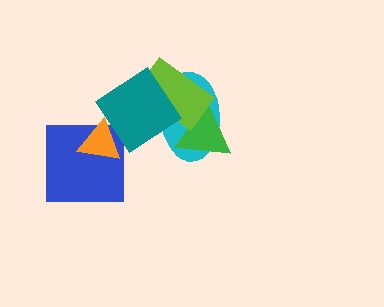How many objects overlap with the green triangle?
2 objects overlap with the green triangle.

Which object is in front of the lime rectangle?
The teal diamond is in front of the lime rectangle.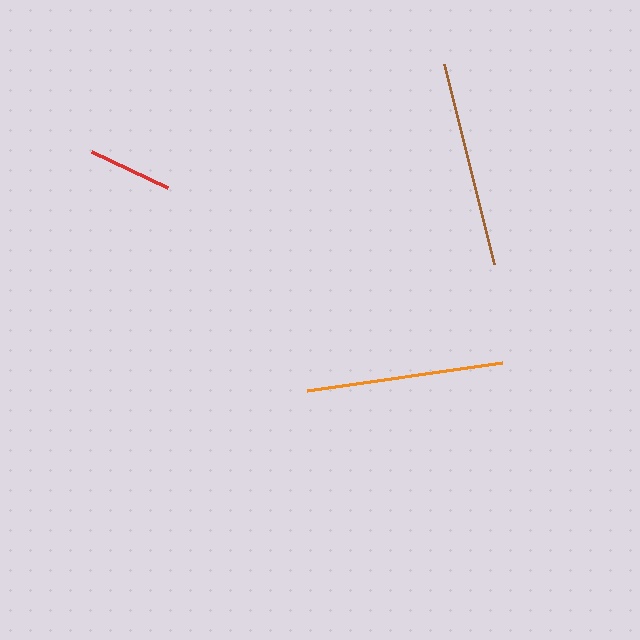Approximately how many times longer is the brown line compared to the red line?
The brown line is approximately 2.5 times the length of the red line.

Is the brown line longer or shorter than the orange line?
The brown line is longer than the orange line.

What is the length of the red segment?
The red segment is approximately 84 pixels long.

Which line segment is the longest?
The brown line is the longest at approximately 206 pixels.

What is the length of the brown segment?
The brown segment is approximately 206 pixels long.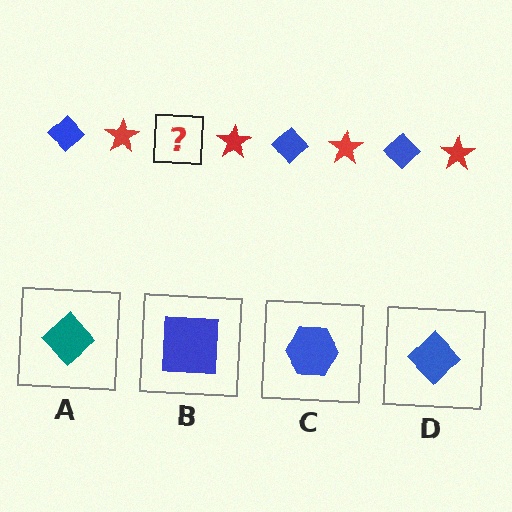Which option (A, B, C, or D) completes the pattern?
D.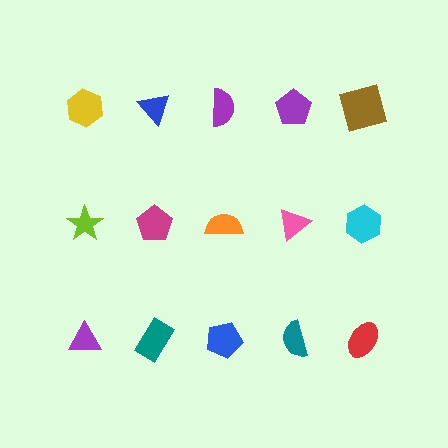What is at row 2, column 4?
A pink triangle.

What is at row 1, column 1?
A yellow hexagon.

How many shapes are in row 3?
5 shapes.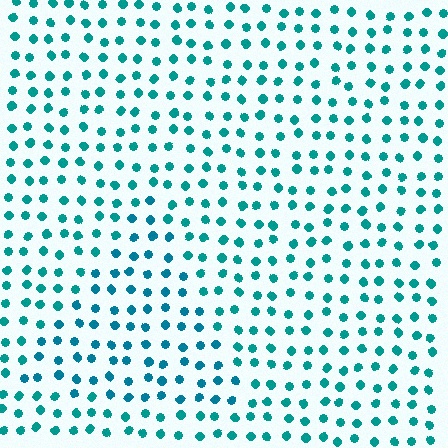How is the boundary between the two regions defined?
The boundary is defined purely by a slight shift in hue (about 15 degrees). Spacing, size, and orientation are identical on both sides.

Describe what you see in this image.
The image is filled with small teal elements in a uniform arrangement. A triangle-shaped region is visible where the elements are tinted to a slightly different hue, forming a subtle color boundary.